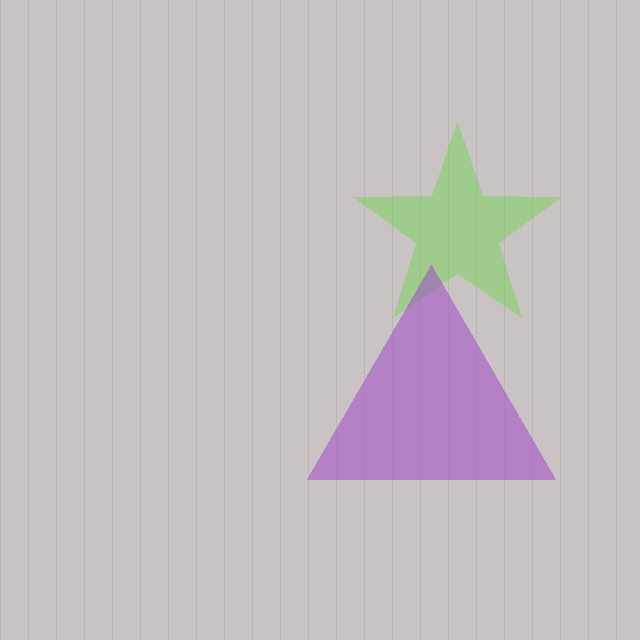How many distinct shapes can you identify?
There are 2 distinct shapes: a lime star, a purple triangle.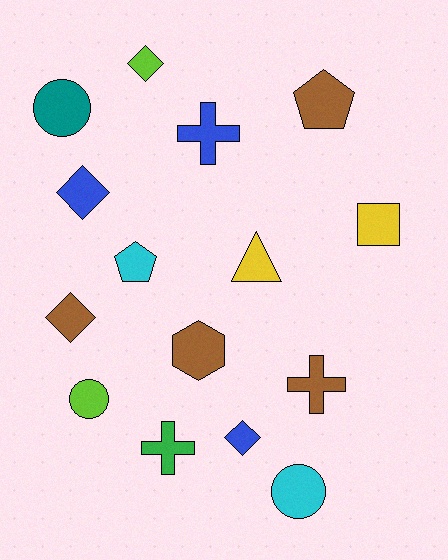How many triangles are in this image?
There is 1 triangle.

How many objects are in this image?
There are 15 objects.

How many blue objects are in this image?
There are 3 blue objects.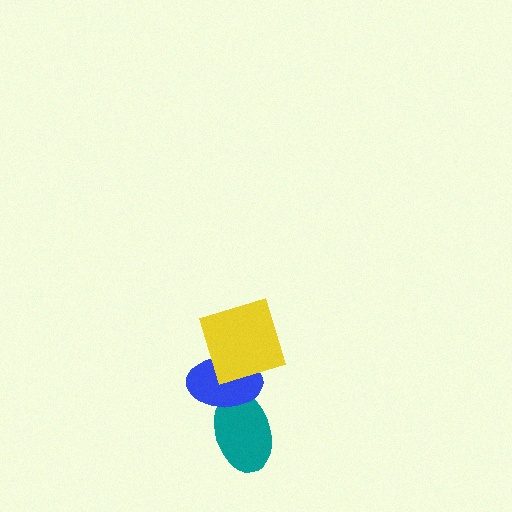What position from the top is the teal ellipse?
The teal ellipse is 3rd from the top.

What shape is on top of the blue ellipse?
The yellow square is on top of the blue ellipse.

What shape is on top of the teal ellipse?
The blue ellipse is on top of the teal ellipse.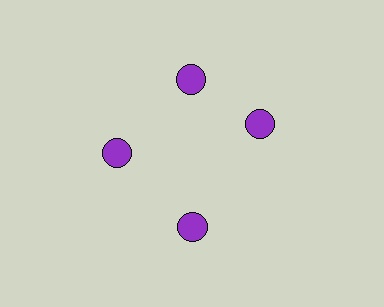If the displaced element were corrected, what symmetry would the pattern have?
It would have 4-fold rotational symmetry — the pattern would map onto itself every 90 degrees.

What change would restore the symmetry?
The symmetry would be restored by rotating it back into even spacing with its neighbors so that all 4 circles sit at equal angles and equal distance from the center.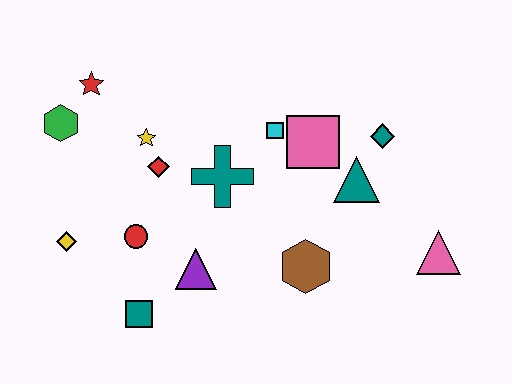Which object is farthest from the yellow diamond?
The pink triangle is farthest from the yellow diamond.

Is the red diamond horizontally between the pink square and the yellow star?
Yes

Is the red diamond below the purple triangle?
No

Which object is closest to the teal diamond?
The teal triangle is closest to the teal diamond.